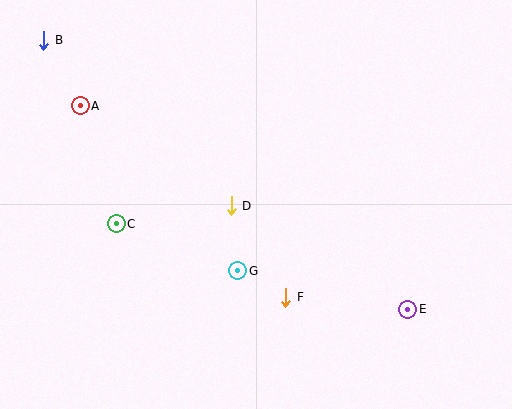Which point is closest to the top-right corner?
Point E is closest to the top-right corner.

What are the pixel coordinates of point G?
Point G is at (238, 271).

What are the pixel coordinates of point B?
Point B is at (44, 40).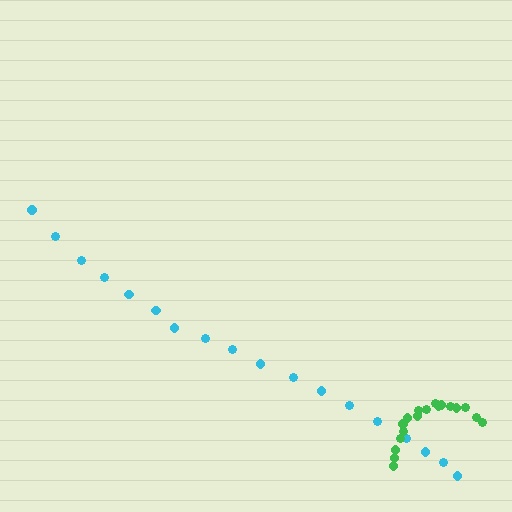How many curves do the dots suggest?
There are 2 distinct paths.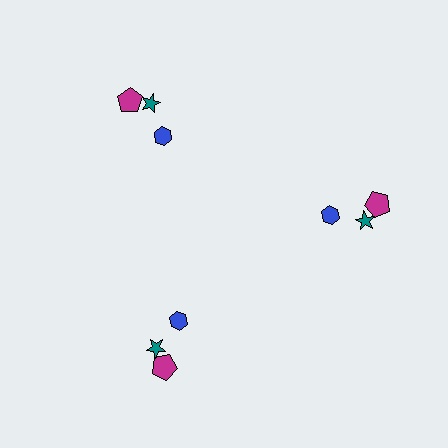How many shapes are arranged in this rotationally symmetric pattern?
There are 9 shapes, arranged in 3 groups of 3.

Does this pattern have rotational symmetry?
Yes, this pattern has 3-fold rotational symmetry. It looks the same after rotating 120 degrees around the center.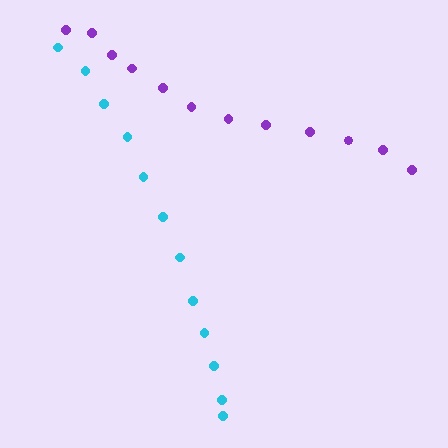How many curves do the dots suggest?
There are 2 distinct paths.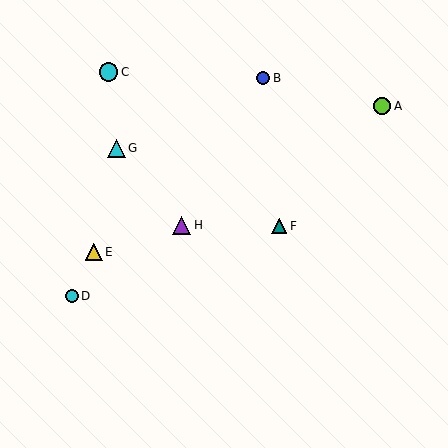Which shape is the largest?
The cyan circle (labeled C) is the largest.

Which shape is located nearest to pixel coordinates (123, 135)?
The cyan triangle (labeled G) at (116, 148) is nearest to that location.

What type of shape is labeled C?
Shape C is a cyan circle.